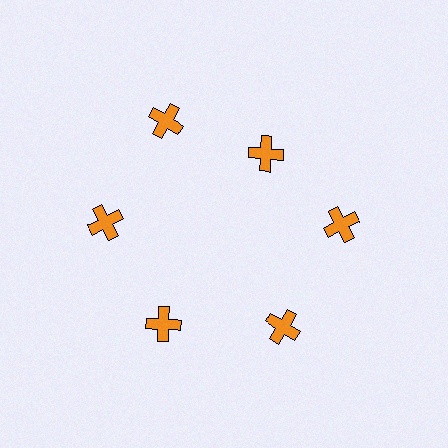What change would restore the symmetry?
The symmetry would be restored by moving it outward, back onto the ring so that all 6 crosses sit at equal angles and equal distance from the center.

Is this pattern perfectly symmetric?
No. The 6 orange crosses are arranged in a ring, but one element near the 1 o'clock position is pulled inward toward the center, breaking the 6-fold rotational symmetry.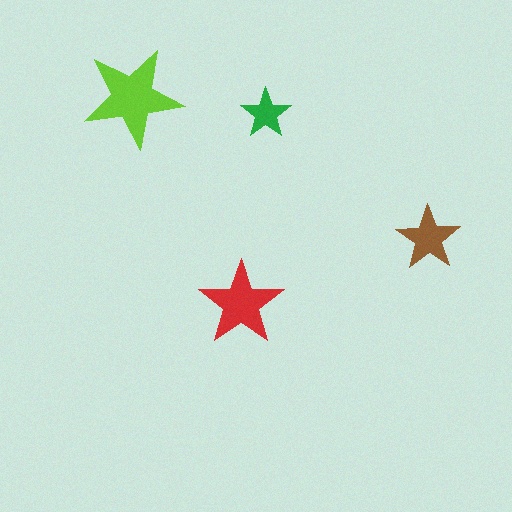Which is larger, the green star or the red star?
The red one.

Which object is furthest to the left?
The lime star is leftmost.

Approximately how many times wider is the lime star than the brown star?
About 1.5 times wider.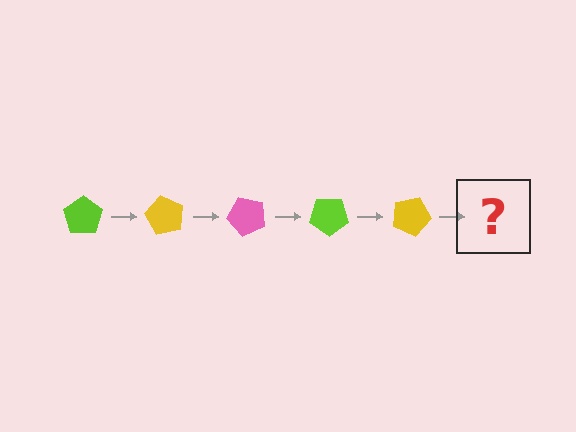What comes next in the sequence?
The next element should be a pink pentagon, rotated 300 degrees from the start.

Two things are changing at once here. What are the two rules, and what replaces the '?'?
The two rules are that it rotates 60 degrees each step and the color cycles through lime, yellow, and pink. The '?' should be a pink pentagon, rotated 300 degrees from the start.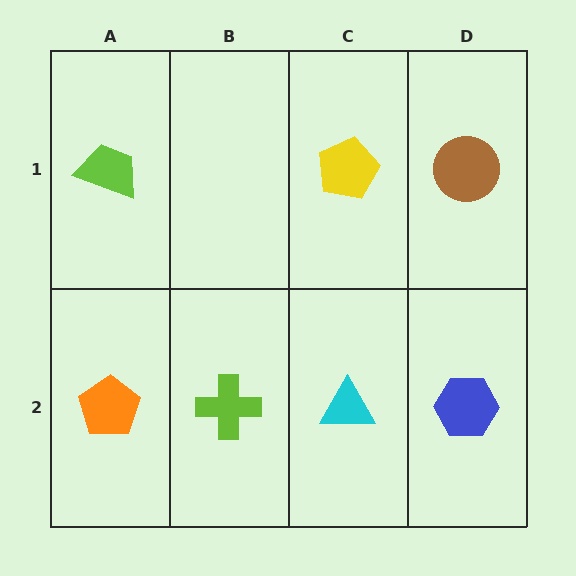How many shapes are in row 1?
3 shapes.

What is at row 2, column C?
A cyan triangle.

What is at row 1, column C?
A yellow pentagon.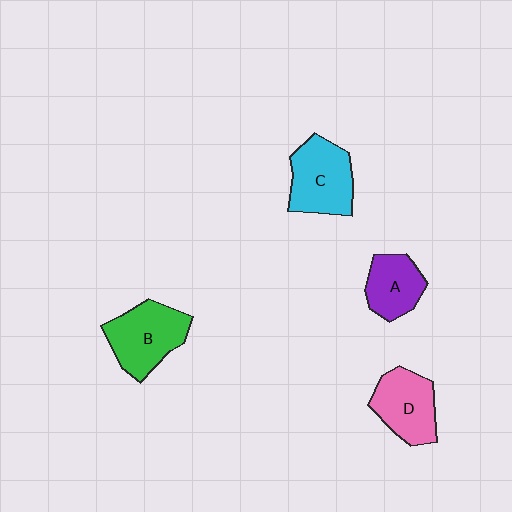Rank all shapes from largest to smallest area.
From largest to smallest: B (green), C (cyan), D (pink), A (purple).